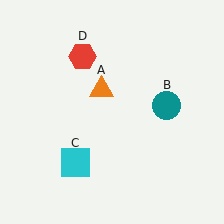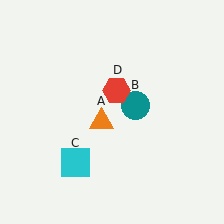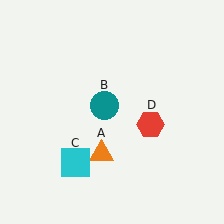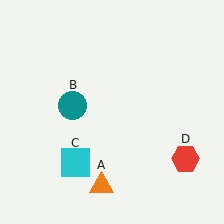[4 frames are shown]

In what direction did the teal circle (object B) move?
The teal circle (object B) moved left.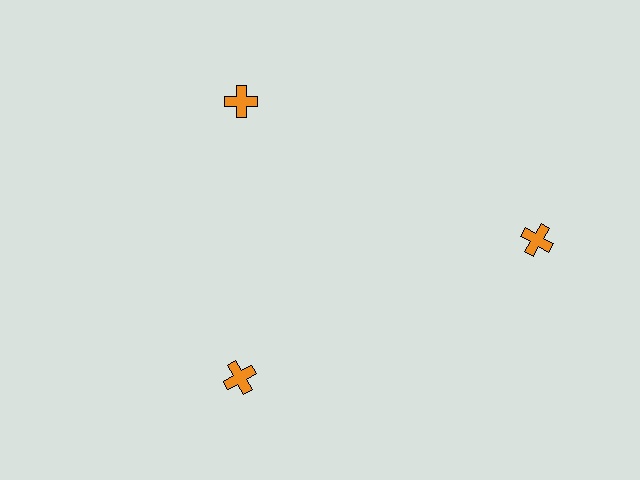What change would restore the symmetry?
The symmetry would be restored by moving it inward, back onto the ring so that all 3 crosses sit at equal angles and equal distance from the center.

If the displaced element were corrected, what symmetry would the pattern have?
It would have 3-fold rotational symmetry — the pattern would map onto itself every 120 degrees.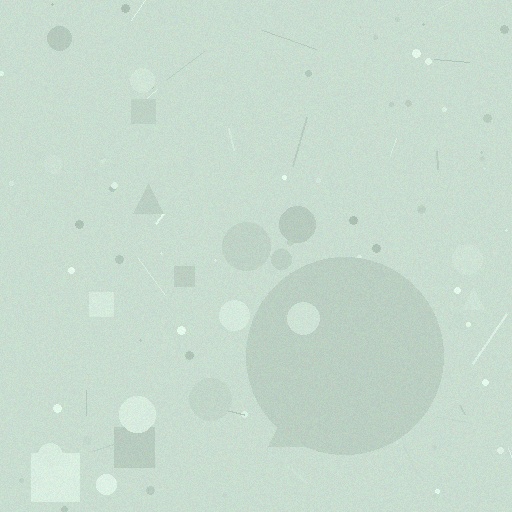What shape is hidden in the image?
A circle is hidden in the image.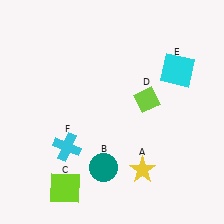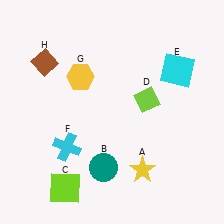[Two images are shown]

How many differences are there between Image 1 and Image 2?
There are 2 differences between the two images.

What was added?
A yellow hexagon (G), a brown diamond (H) were added in Image 2.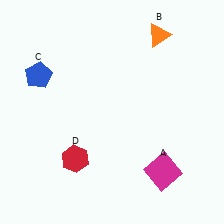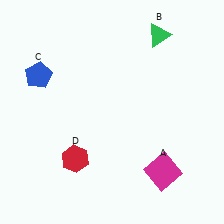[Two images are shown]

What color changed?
The triangle (B) changed from orange in Image 1 to green in Image 2.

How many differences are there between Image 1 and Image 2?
There is 1 difference between the two images.